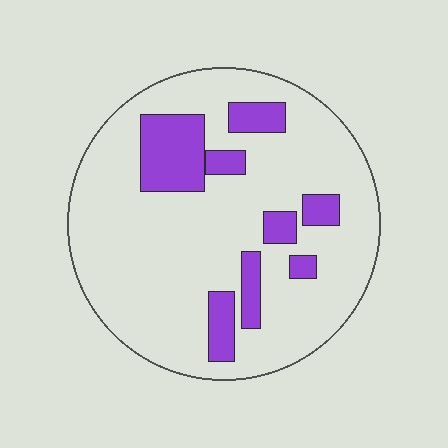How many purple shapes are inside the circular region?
8.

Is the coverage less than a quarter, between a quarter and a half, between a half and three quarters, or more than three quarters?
Less than a quarter.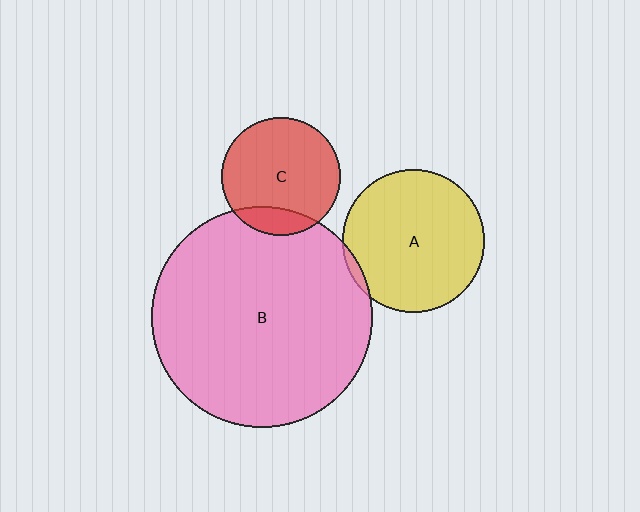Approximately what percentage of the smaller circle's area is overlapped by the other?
Approximately 15%.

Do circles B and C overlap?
Yes.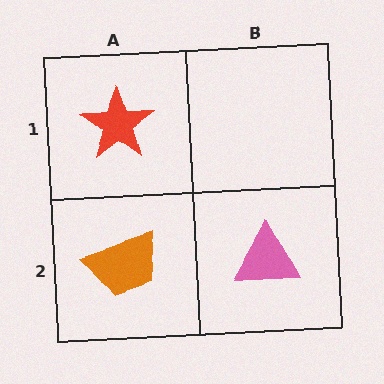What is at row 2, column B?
A pink triangle.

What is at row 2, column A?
An orange trapezoid.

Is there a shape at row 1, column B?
No, that cell is empty.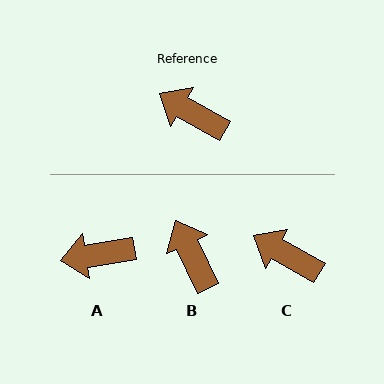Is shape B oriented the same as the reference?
No, it is off by about 35 degrees.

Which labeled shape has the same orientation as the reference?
C.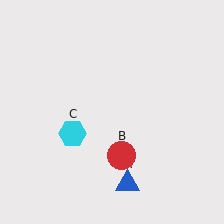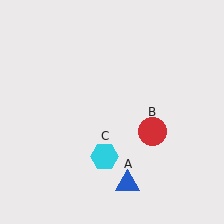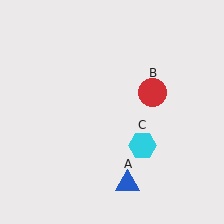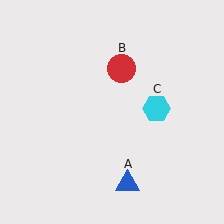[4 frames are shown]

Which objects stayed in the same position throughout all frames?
Blue triangle (object A) remained stationary.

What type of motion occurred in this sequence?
The red circle (object B), cyan hexagon (object C) rotated counterclockwise around the center of the scene.